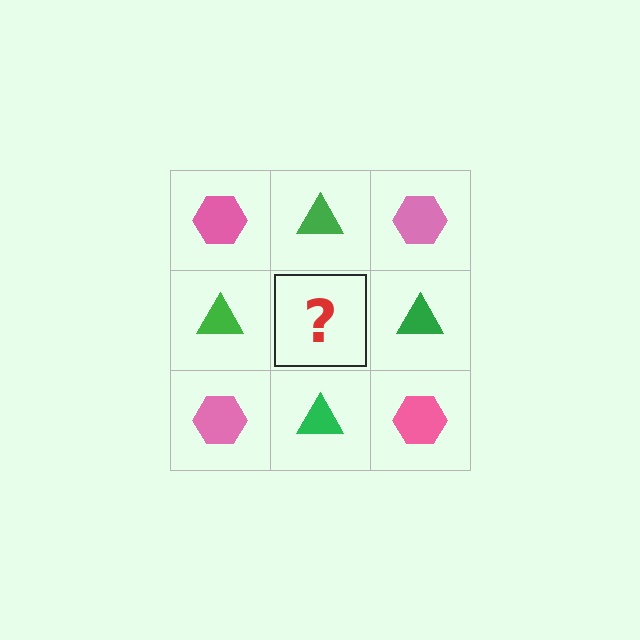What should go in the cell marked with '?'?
The missing cell should contain a pink hexagon.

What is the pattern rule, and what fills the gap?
The rule is that it alternates pink hexagon and green triangle in a checkerboard pattern. The gap should be filled with a pink hexagon.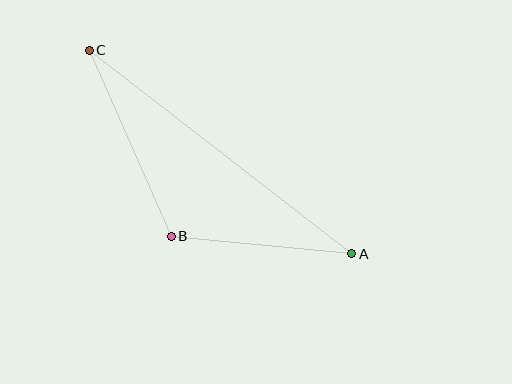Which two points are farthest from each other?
Points A and C are farthest from each other.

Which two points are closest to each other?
Points A and B are closest to each other.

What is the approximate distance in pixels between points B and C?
The distance between B and C is approximately 203 pixels.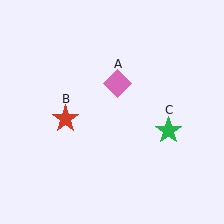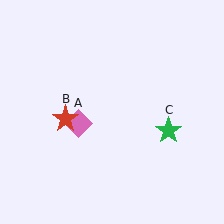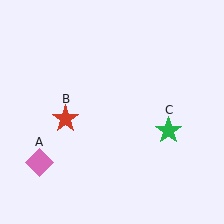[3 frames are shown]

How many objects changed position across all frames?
1 object changed position: pink diamond (object A).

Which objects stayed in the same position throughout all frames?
Red star (object B) and green star (object C) remained stationary.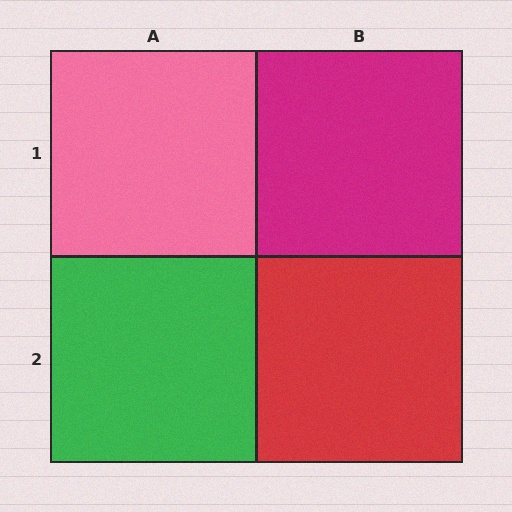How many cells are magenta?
1 cell is magenta.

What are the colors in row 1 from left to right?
Pink, magenta.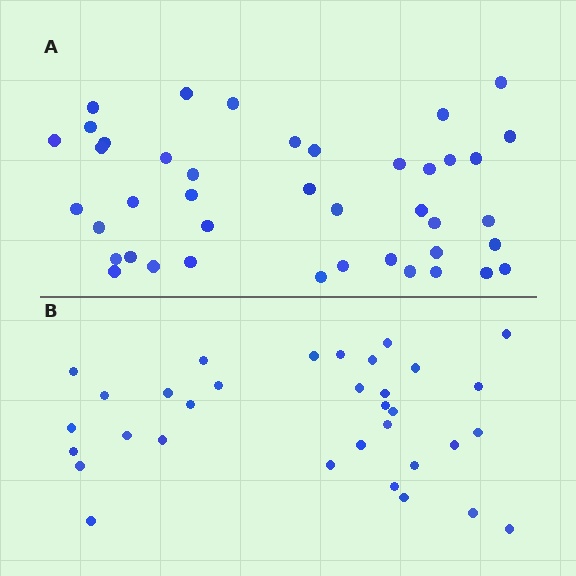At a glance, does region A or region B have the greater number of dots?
Region A (the top region) has more dots.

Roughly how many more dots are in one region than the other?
Region A has roughly 8 or so more dots than region B.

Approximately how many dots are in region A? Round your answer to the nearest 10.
About 40 dots. (The exact count is 42, which rounds to 40.)